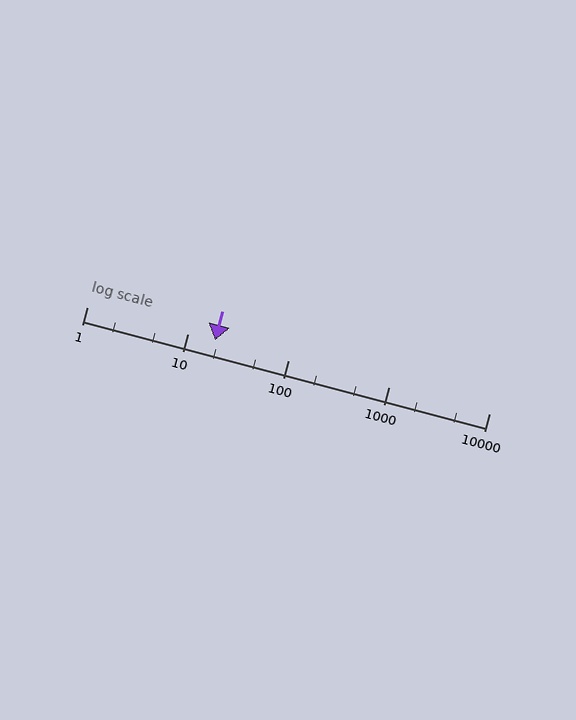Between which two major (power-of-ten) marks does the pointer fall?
The pointer is between 10 and 100.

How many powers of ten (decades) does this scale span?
The scale spans 4 decades, from 1 to 10000.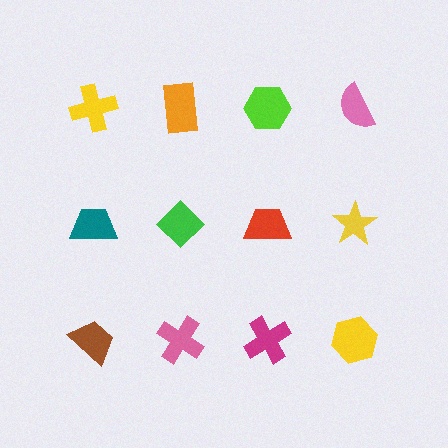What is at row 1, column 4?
A pink semicircle.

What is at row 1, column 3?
A lime hexagon.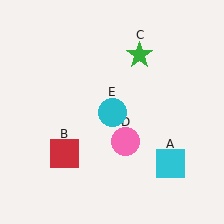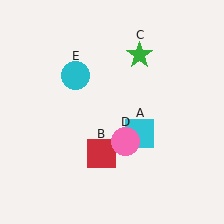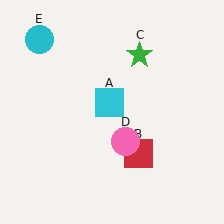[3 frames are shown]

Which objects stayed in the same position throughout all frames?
Green star (object C) and pink circle (object D) remained stationary.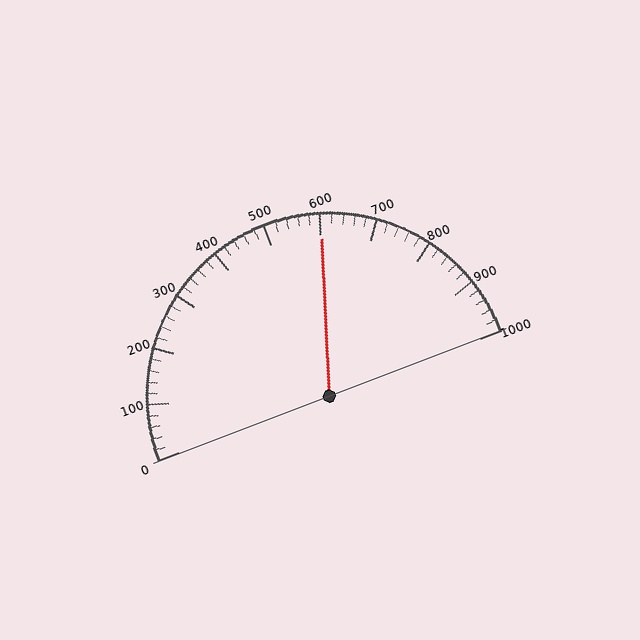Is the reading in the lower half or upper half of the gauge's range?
The reading is in the upper half of the range (0 to 1000).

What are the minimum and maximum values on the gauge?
The gauge ranges from 0 to 1000.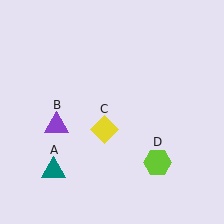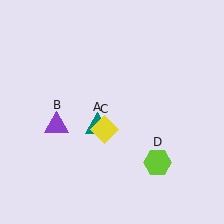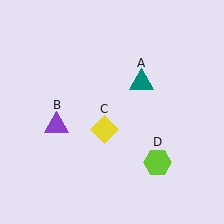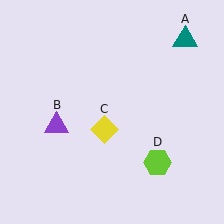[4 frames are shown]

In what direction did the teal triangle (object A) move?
The teal triangle (object A) moved up and to the right.